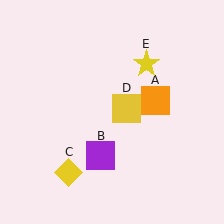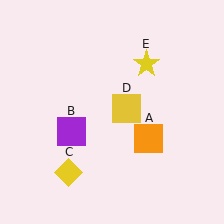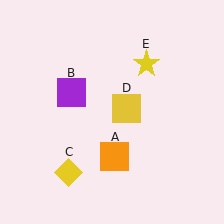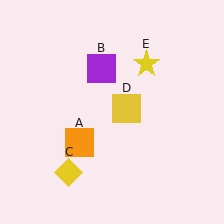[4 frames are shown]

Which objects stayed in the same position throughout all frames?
Yellow diamond (object C) and yellow square (object D) and yellow star (object E) remained stationary.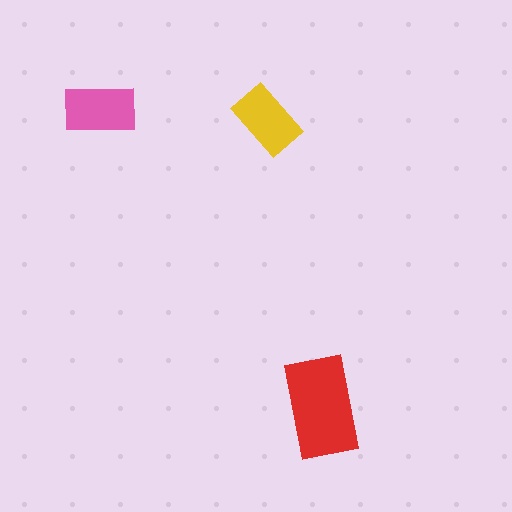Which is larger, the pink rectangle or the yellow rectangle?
The pink one.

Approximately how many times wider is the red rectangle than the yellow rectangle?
About 1.5 times wider.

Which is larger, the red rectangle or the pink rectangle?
The red one.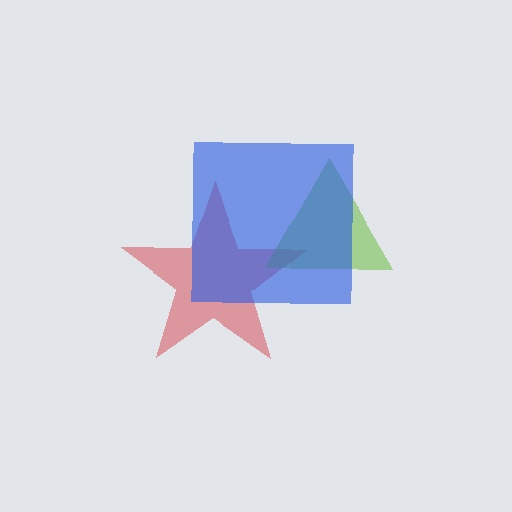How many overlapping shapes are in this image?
There are 3 overlapping shapes in the image.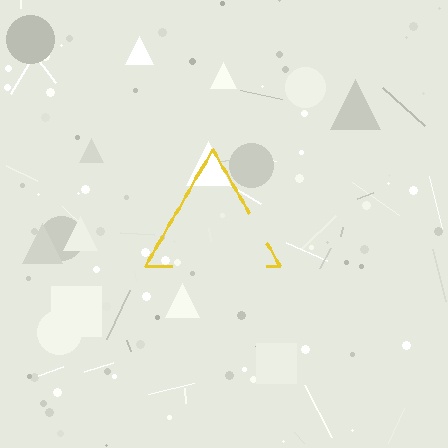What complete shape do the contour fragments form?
The contour fragments form a triangle.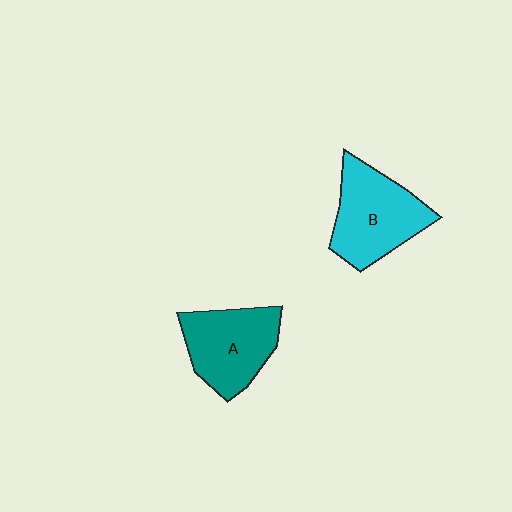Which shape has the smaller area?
Shape A (teal).